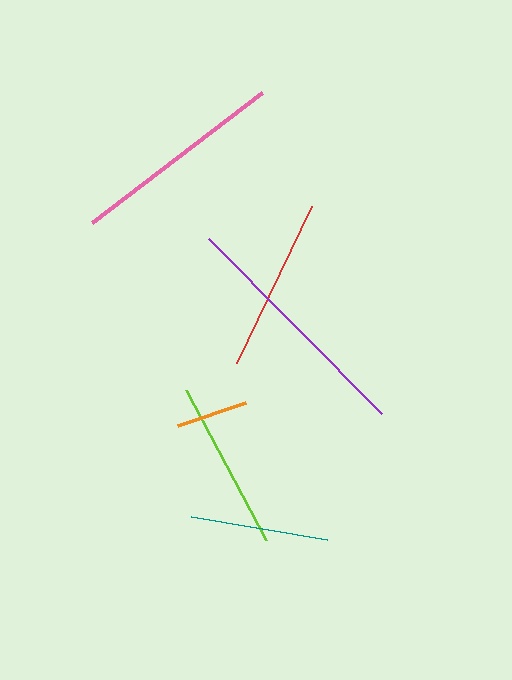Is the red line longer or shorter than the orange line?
The red line is longer than the orange line.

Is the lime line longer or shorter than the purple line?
The purple line is longer than the lime line.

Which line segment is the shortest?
The orange line is the shortest at approximately 72 pixels.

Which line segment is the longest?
The purple line is the longest at approximately 247 pixels.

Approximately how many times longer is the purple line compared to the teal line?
The purple line is approximately 1.8 times the length of the teal line.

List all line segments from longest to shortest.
From longest to shortest: purple, pink, red, lime, teal, orange.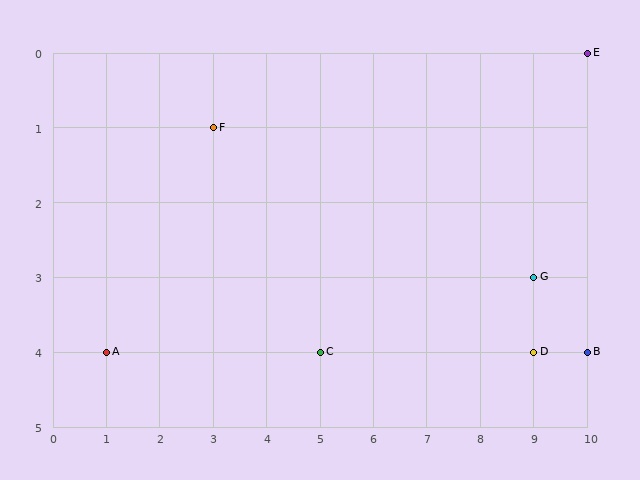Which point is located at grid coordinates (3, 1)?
Point F is at (3, 1).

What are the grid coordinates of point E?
Point E is at grid coordinates (10, 0).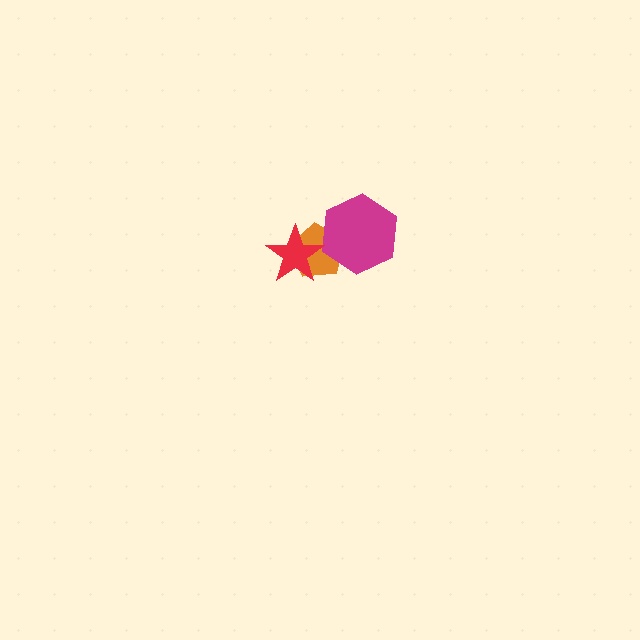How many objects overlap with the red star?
1 object overlaps with the red star.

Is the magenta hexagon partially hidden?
No, no other shape covers it.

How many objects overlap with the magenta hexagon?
1 object overlaps with the magenta hexagon.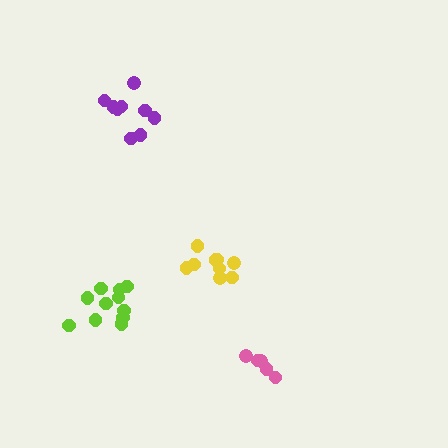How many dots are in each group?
Group 1: 9 dots, Group 2: 9 dots, Group 3: 5 dots, Group 4: 11 dots (34 total).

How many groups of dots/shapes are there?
There are 4 groups.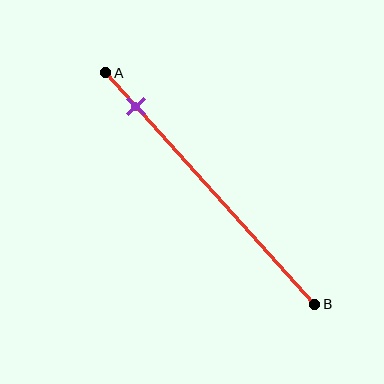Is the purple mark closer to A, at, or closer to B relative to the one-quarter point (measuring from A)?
The purple mark is closer to point A than the one-quarter point of segment AB.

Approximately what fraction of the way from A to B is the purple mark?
The purple mark is approximately 15% of the way from A to B.